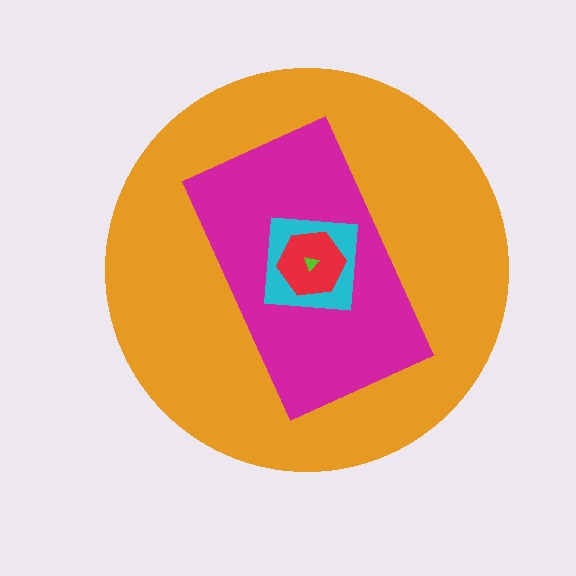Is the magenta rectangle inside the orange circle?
Yes.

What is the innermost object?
The lime triangle.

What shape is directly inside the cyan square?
The red hexagon.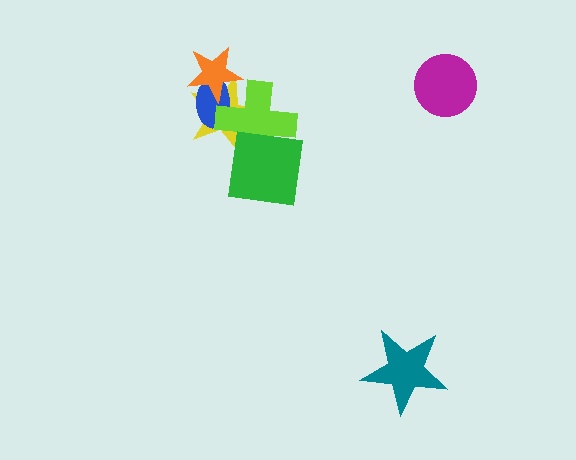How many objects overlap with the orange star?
2 objects overlap with the orange star.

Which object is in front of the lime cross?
The green square is in front of the lime cross.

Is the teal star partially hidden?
No, no other shape covers it.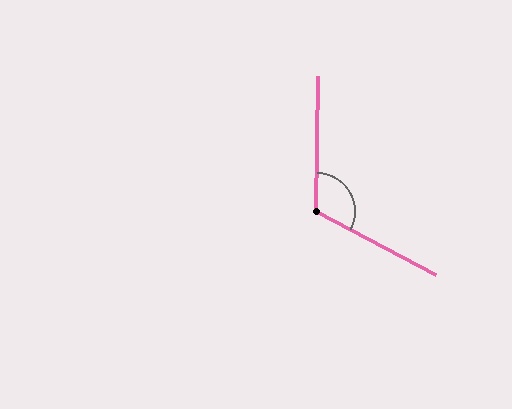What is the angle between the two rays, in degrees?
Approximately 117 degrees.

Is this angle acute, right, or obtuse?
It is obtuse.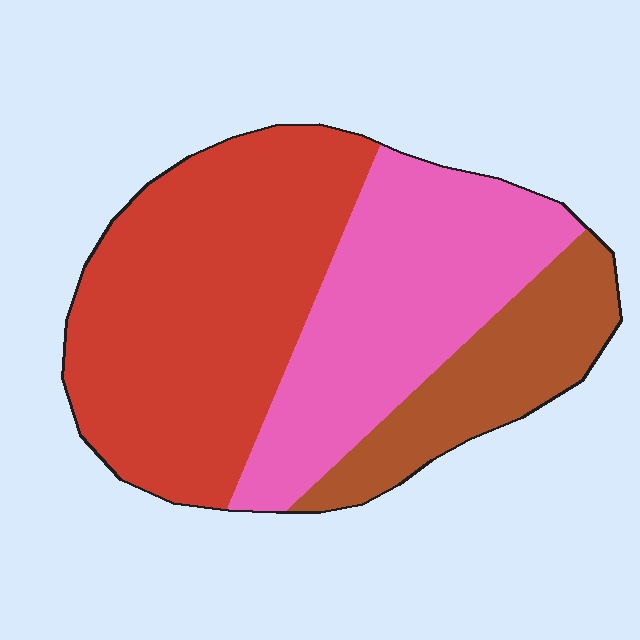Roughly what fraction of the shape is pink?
Pink covers 34% of the shape.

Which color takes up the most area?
Red, at roughly 45%.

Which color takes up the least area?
Brown, at roughly 20%.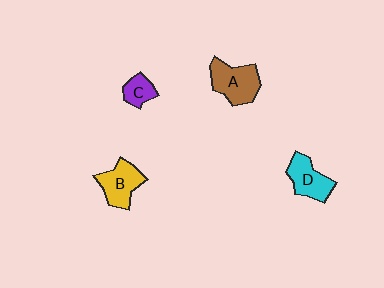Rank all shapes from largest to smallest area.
From largest to smallest: A (brown), B (yellow), D (cyan), C (purple).